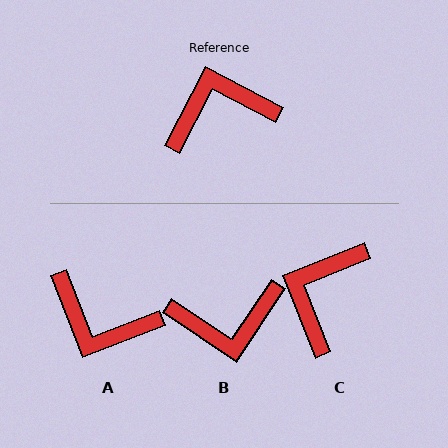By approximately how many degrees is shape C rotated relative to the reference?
Approximately 49 degrees counter-clockwise.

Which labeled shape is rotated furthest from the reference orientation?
B, about 174 degrees away.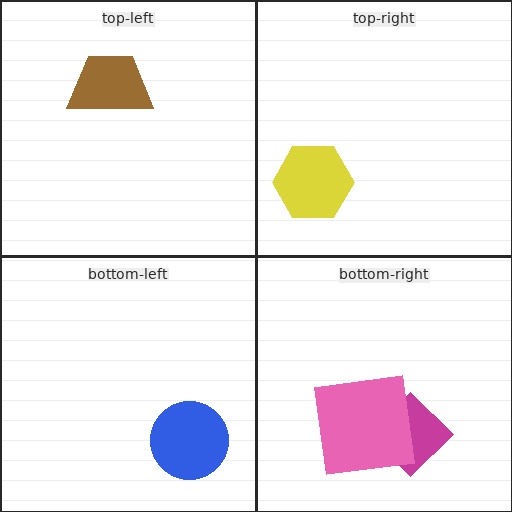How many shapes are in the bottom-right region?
2.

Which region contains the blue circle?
The bottom-left region.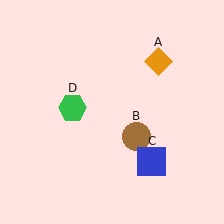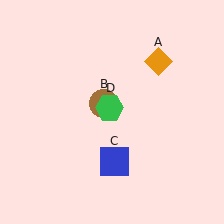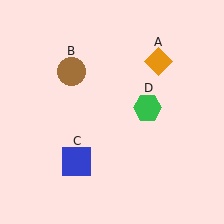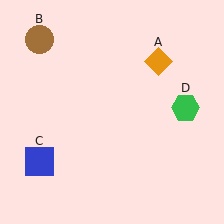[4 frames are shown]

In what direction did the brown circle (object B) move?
The brown circle (object B) moved up and to the left.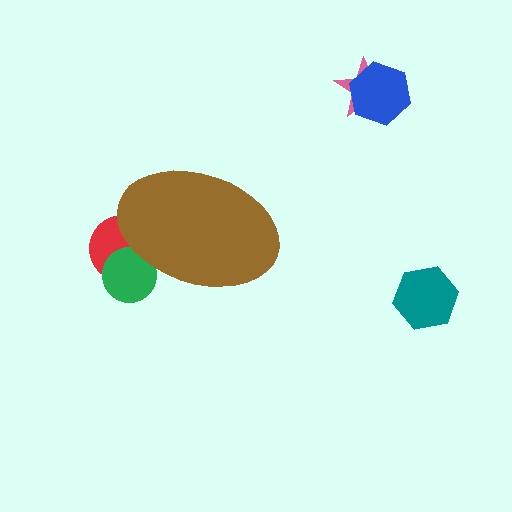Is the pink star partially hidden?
No, the pink star is fully visible.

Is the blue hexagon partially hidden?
No, the blue hexagon is fully visible.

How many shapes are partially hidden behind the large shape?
2 shapes are partially hidden.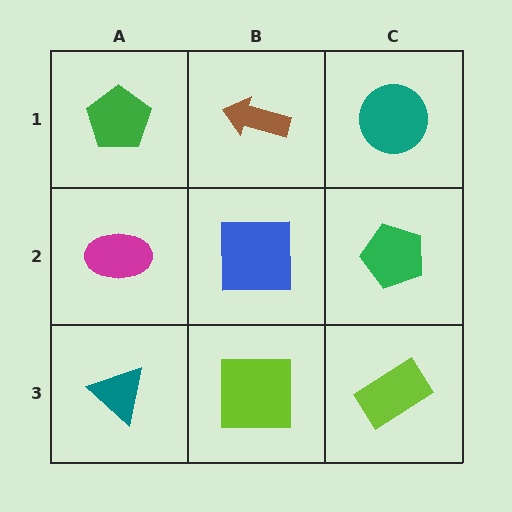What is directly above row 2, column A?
A green pentagon.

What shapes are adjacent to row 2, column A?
A green pentagon (row 1, column A), a teal triangle (row 3, column A), a blue square (row 2, column B).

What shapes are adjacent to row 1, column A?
A magenta ellipse (row 2, column A), a brown arrow (row 1, column B).